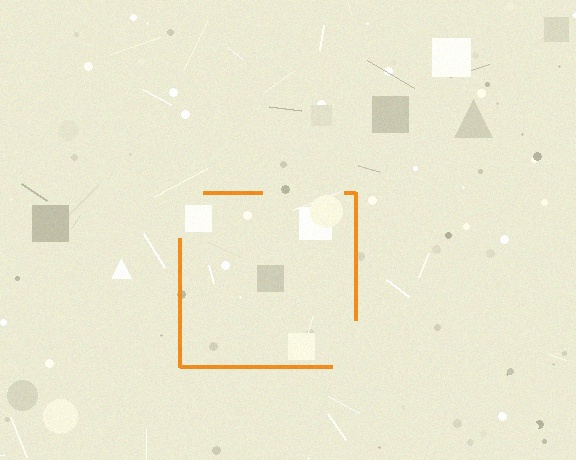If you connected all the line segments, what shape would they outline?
They would outline a square.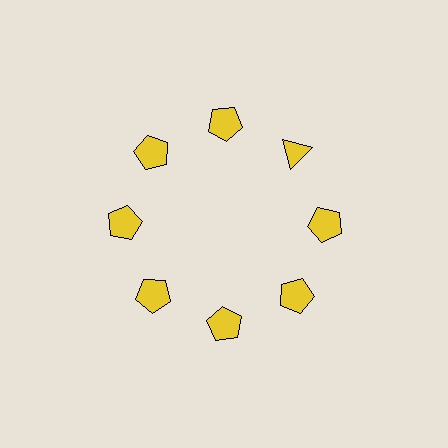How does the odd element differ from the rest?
It has a different shape: triangle instead of pentagon.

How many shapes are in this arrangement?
There are 8 shapes arranged in a ring pattern.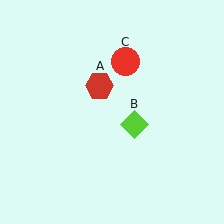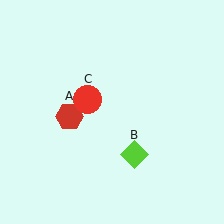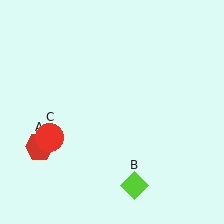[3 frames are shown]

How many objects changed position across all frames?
3 objects changed position: red hexagon (object A), lime diamond (object B), red circle (object C).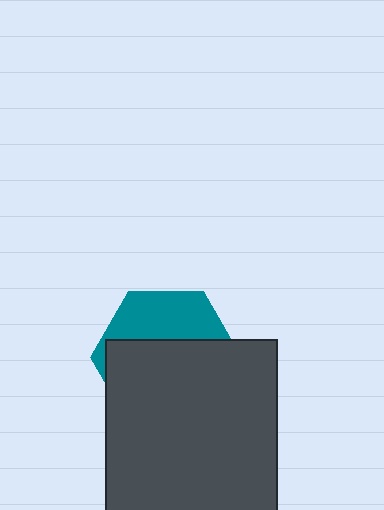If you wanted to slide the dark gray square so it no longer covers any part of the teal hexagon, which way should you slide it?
Slide it down — that is the most direct way to separate the two shapes.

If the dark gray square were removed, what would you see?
You would see the complete teal hexagon.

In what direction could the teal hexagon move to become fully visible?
The teal hexagon could move up. That would shift it out from behind the dark gray square entirely.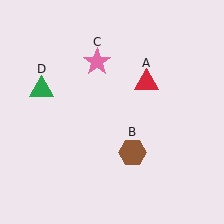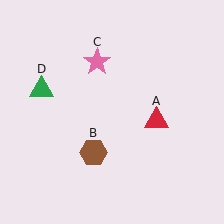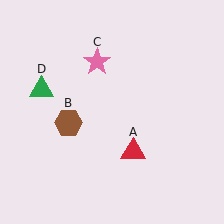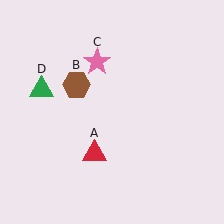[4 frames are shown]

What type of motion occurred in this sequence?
The red triangle (object A), brown hexagon (object B) rotated clockwise around the center of the scene.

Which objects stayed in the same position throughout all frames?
Pink star (object C) and green triangle (object D) remained stationary.